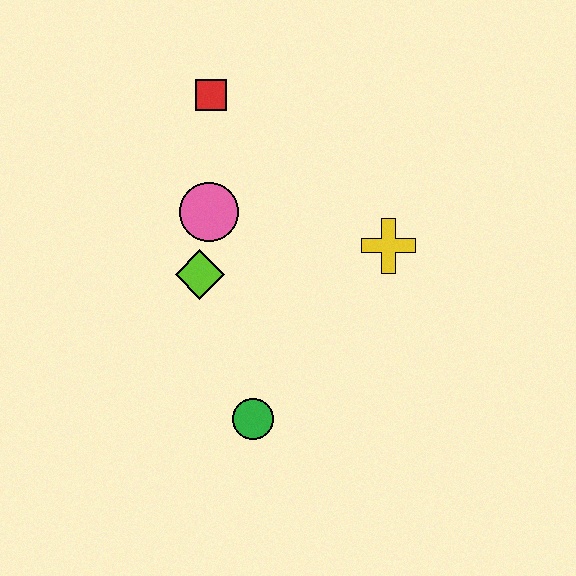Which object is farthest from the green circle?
The red square is farthest from the green circle.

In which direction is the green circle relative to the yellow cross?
The green circle is below the yellow cross.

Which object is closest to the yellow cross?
The pink circle is closest to the yellow cross.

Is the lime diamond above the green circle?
Yes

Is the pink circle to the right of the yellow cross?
No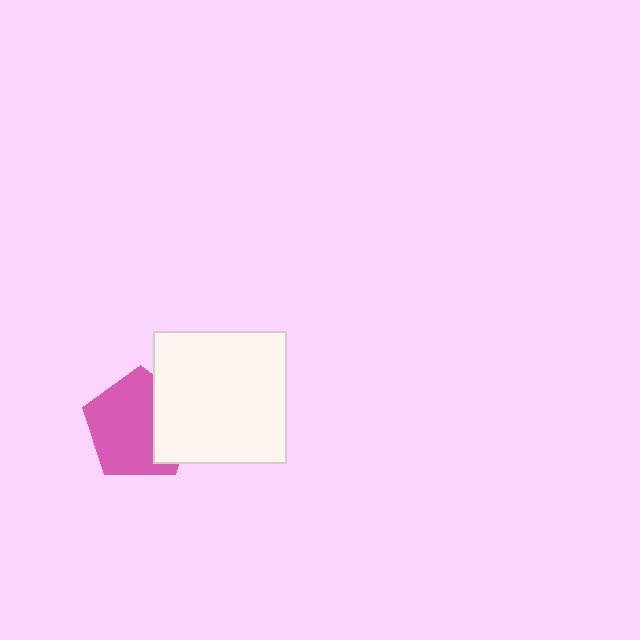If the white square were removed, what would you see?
You would see the complete pink pentagon.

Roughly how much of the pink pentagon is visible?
Most of it is visible (roughly 69%).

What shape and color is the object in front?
The object in front is a white square.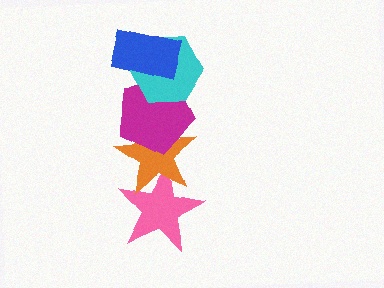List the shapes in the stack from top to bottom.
From top to bottom: the blue rectangle, the cyan hexagon, the magenta pentagon, the orange star, the pink star.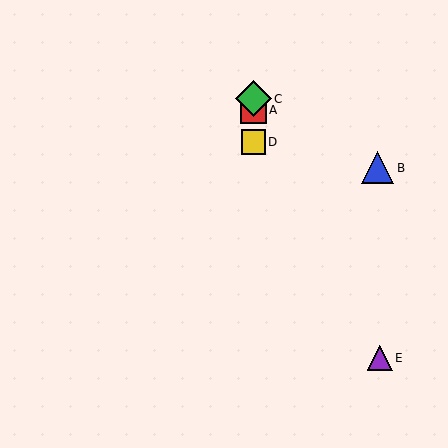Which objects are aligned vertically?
Objects A, C, D are aligned vertically.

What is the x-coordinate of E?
Object E is at x≈380.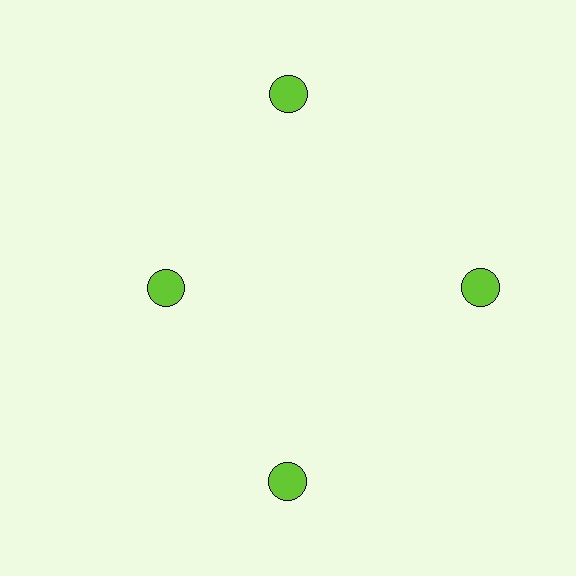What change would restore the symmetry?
The symmetry would be restored by moving it outward, back onto the ring so that all 4 circles sit at equal angles and equal distance from the center.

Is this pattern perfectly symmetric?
No. The 4 lime circles are arranged in a ring, but one element near the 9 o'clock position is pulled inward toward the center, breaking the 4-fold rotational symmetry.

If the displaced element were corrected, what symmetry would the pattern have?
It would have 4-fold rotational symmetry — the pattern would map onto itself every 90 degrees.